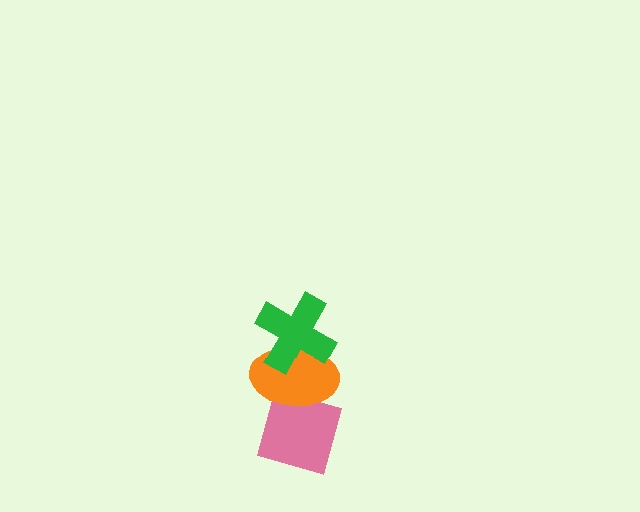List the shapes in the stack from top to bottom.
From top to bottom: the green cross, the orange ellipse, the pink diamond.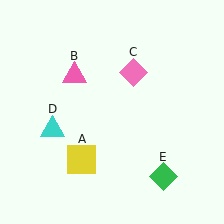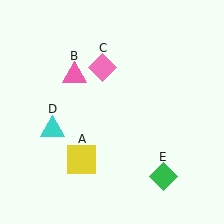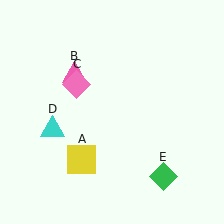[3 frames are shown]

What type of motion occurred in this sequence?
The pink diamond (object C) rotated counterclockwise around the center of the scene.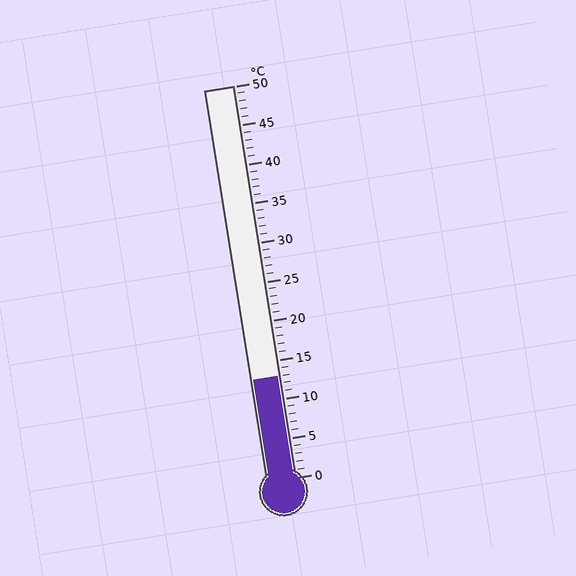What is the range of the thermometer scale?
The thermometer scale ranges from 0°C to 50°C.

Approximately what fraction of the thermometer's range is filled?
The thermometer is filled to approximately 25% of its range.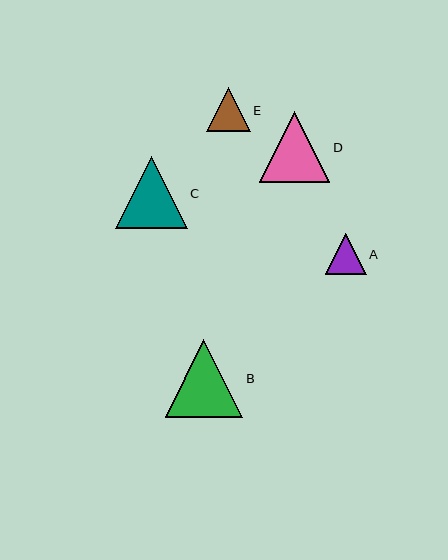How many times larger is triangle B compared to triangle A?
Triangle B is approximately 1.9 times the size of triangle A.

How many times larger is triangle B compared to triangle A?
Triangle B is approximately 1.9 times the size of triangle A.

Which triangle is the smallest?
Triangle A is the smallest with a size of approximately 41 pixels.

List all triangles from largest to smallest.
From largest to smallest: B, C, D, E, A.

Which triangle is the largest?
Triangle B is the largest with a size of approximately 78 pixels.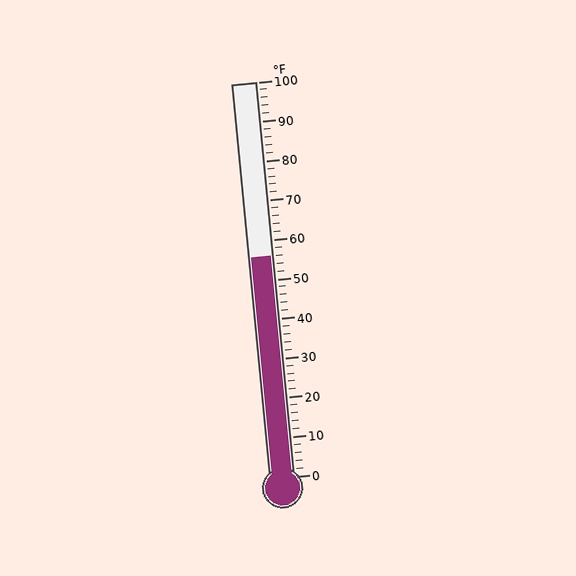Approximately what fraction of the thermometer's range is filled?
The thermometer is filled to approximately 55% of its range.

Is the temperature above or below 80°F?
The temperature is below 80°F.